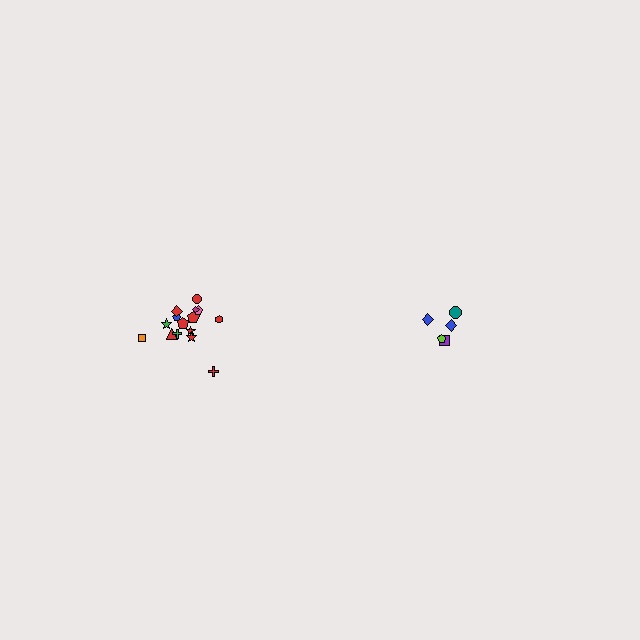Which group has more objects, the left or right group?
The left group.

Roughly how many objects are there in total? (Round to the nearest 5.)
Roughly 20 objects in total.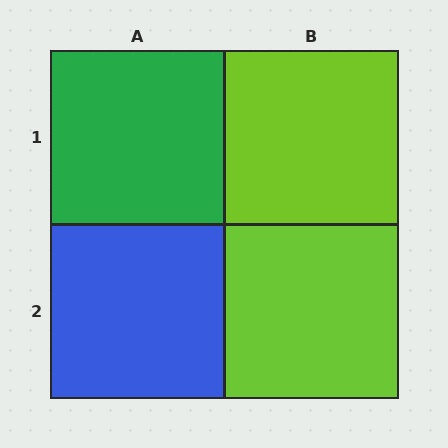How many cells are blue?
1 cell is blue.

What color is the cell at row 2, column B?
Lime.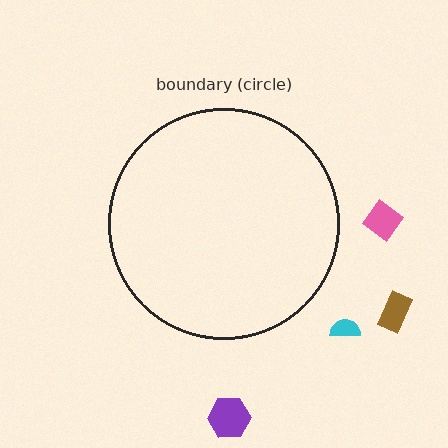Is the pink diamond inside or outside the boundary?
Outside.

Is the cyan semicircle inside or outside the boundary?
Outside.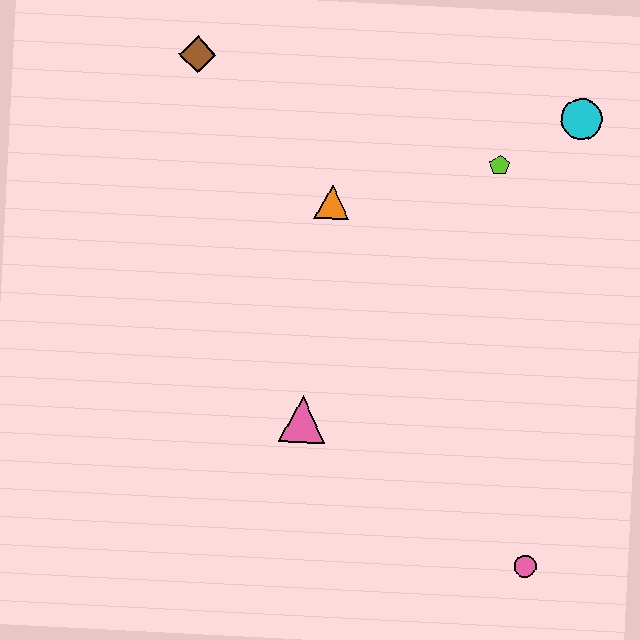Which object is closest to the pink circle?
The pink triangle is closest to the pink circle.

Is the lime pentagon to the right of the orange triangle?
Yes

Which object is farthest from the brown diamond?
The pink circle is farthest from the brown diamond.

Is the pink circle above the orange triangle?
No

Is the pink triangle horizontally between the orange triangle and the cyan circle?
No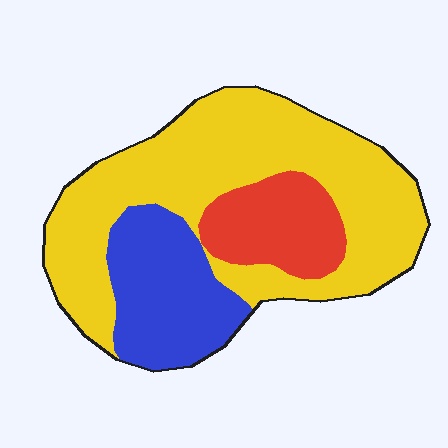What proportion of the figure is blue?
Blue takes up about one quarter (1/4) of the figure.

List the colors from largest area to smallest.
From largest to smallest: yellow, blue, red.